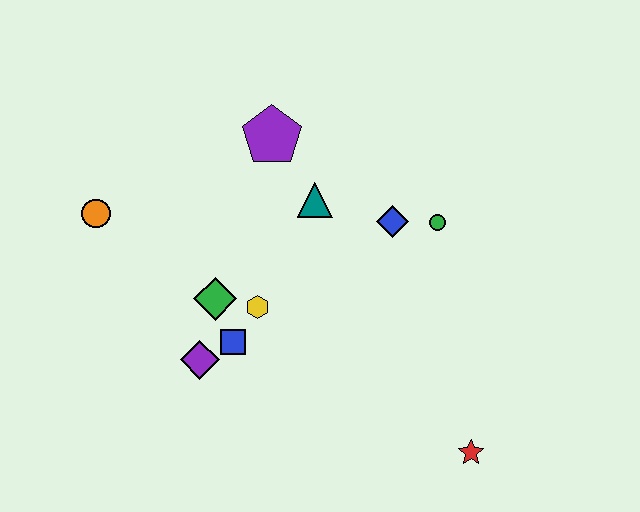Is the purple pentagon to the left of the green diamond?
No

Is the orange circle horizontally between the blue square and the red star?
No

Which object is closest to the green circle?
The blue diamond is closest to the green circle.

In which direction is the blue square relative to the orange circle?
The blue square is to the right of the orange circle.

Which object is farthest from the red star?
The orange circle is farthest from the red star.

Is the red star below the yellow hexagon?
Yes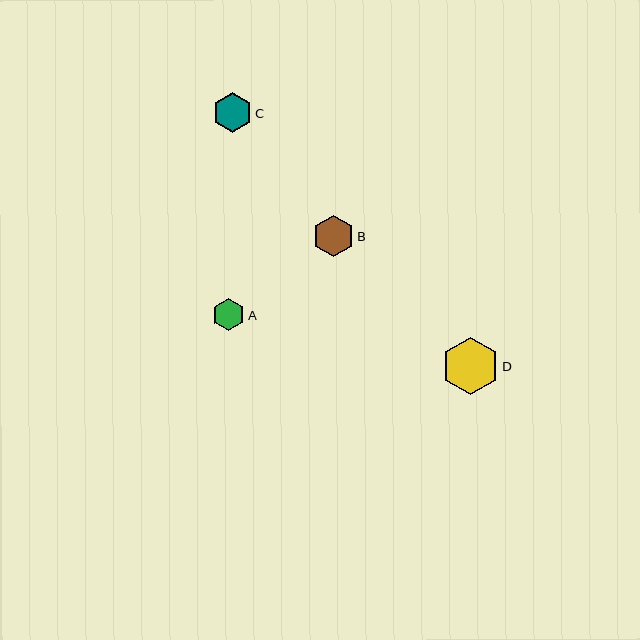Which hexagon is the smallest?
Hexagon A is the smallest with a size of approximately 32 pixels.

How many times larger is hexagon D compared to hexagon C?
Hexagon D is approximately 1.5 times the size of hexagon C.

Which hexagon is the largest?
Hexagon D is the largest with a size of approximately 57 pixels.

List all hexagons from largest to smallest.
From largest to smallest: D, B, C, A.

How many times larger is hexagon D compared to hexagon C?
Hexagon D is approximately 1.5 times the size of hexagon C.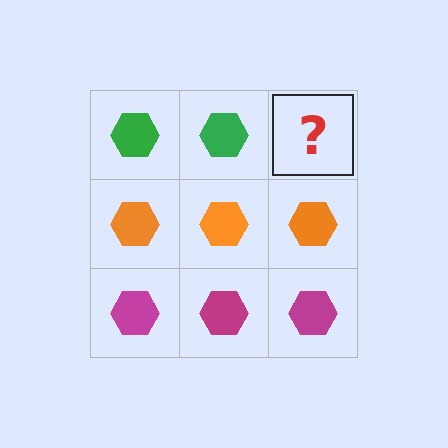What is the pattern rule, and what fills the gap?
The rule is that each row has a consistent color. The gap should be filled with a green hexagon.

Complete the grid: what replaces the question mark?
The question mark should be replaced with a green hexagon.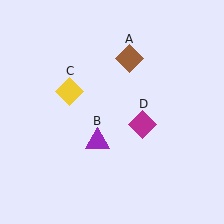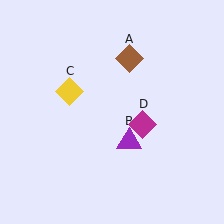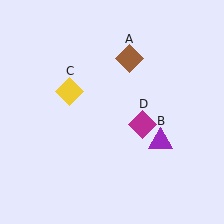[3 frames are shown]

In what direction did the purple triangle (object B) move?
The purple triangle (object B) moved right.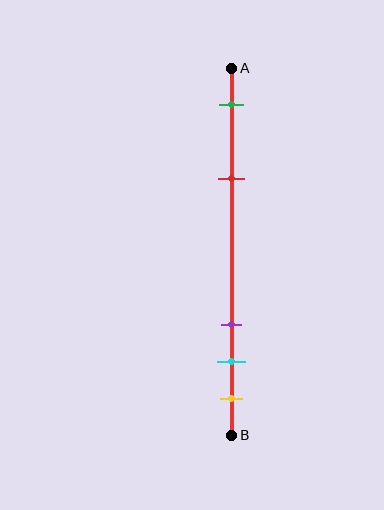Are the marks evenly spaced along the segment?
No, the marks are not evenly spaced.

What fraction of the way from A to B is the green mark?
The green mark is approximately 10% (0.1) of the way from A to B.